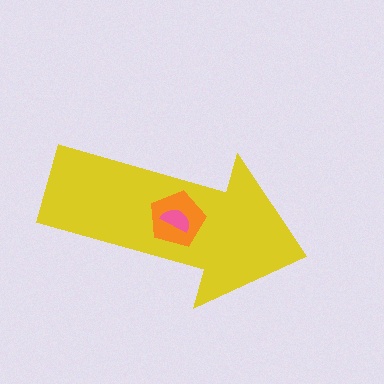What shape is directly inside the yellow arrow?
The orange pentagon.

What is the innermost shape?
The pink semicircle.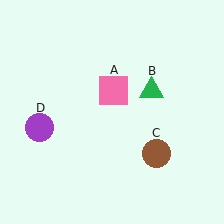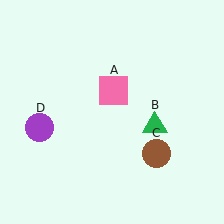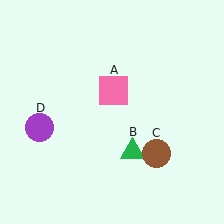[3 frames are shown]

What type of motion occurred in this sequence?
The green triangle (object B) rotated clockwise around the center of the scene.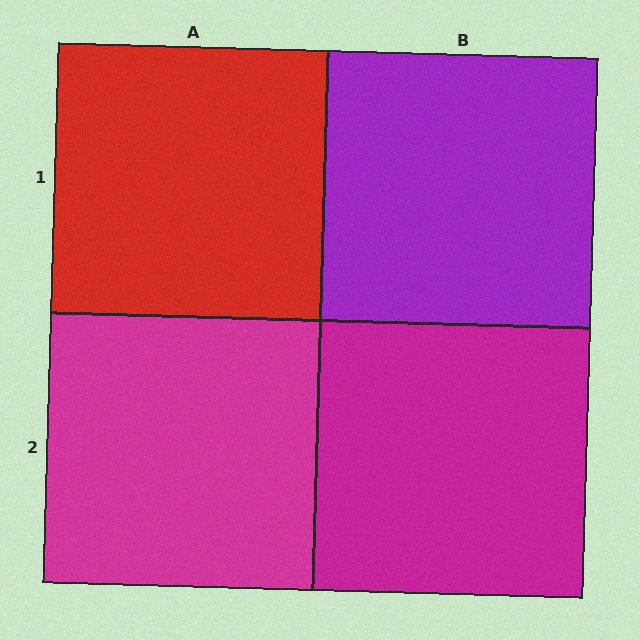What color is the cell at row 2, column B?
Magenta.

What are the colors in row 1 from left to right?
Red, purple.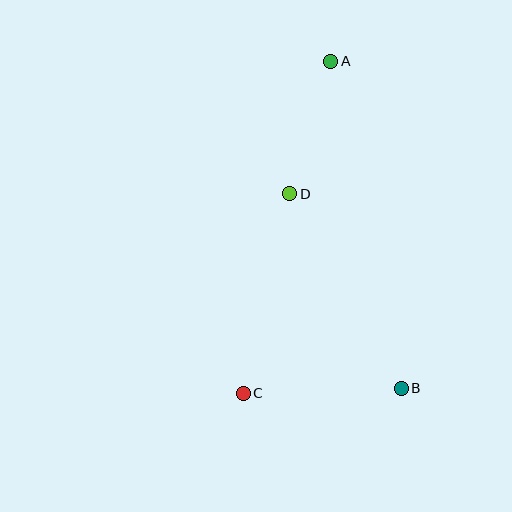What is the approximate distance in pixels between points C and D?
The distance between C and D is approximately 205 pixels.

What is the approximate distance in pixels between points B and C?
The distance between B and C is approximately 158 pixels.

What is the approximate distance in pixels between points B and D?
The distance between B and D is approximately 225 pixels.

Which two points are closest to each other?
Points A and D are closest to each other.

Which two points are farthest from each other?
Points A and C are farthest from each other.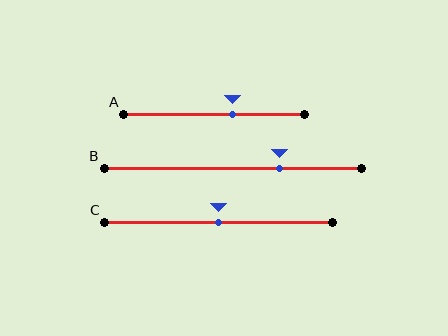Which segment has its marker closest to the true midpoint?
Segment C has its marker closest to the true midpoint.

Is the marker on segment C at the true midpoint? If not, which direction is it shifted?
Yes, the marker on segment C is at the true midpoint.